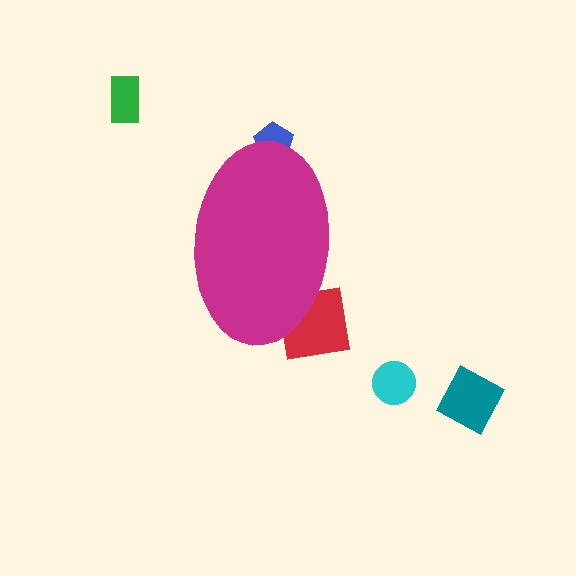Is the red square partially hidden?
Yes, the red square is partially hidden behind the magenta ellipse.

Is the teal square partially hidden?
No, the teal square is fully visible.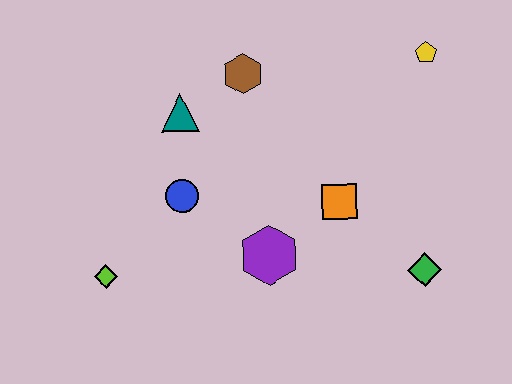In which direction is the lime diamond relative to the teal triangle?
The lime diamond is below the teal triangle.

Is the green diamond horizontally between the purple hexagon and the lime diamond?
No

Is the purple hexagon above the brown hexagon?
No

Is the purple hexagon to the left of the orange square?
Yes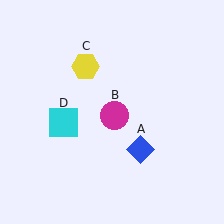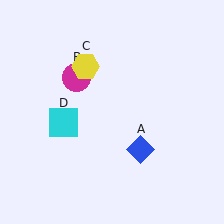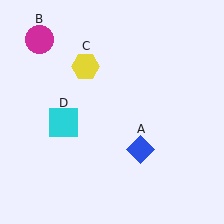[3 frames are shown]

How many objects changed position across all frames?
1 object changed position: magenta circle (object B).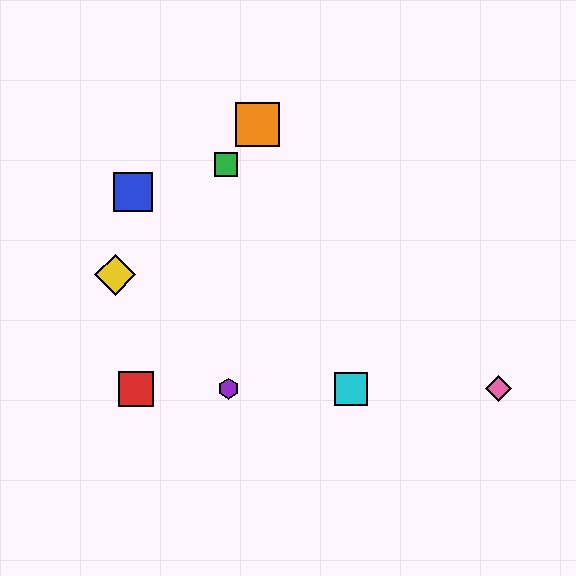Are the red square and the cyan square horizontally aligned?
Yes, both are at y≈389.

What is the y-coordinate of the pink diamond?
The pink diamond is at y≈389.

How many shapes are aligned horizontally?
4 shapes (the red square, the purple hexagon, the cyan square, the pink diamond) are aligned horizontally.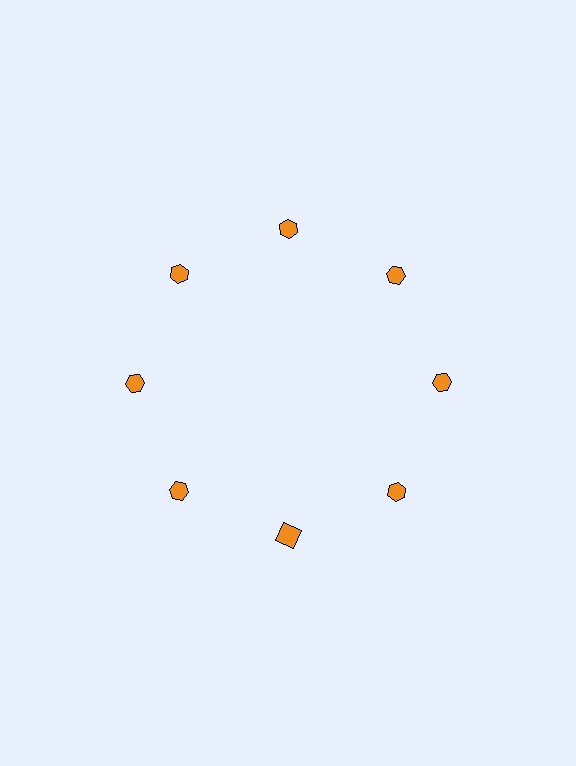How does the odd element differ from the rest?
It has a different shape: square instead of hexagon.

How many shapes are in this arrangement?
There are 8 shapes arranged in a ring pattern.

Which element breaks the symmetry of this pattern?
The orange square at roughly the 6 o'clock position breaks the symmetry. All other shapes are orange hexagons.